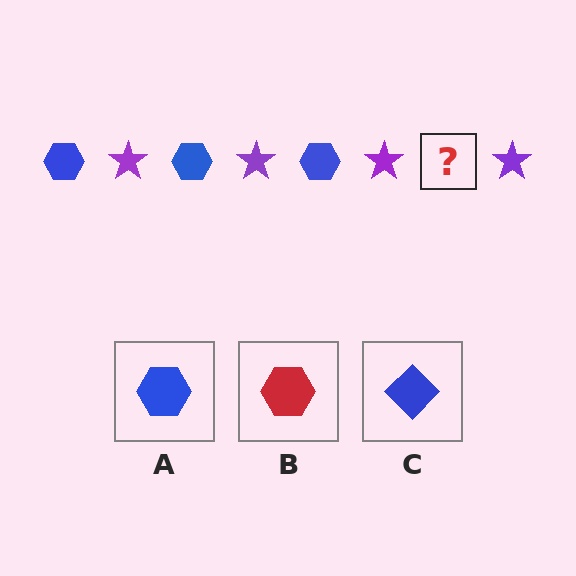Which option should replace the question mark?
Option A.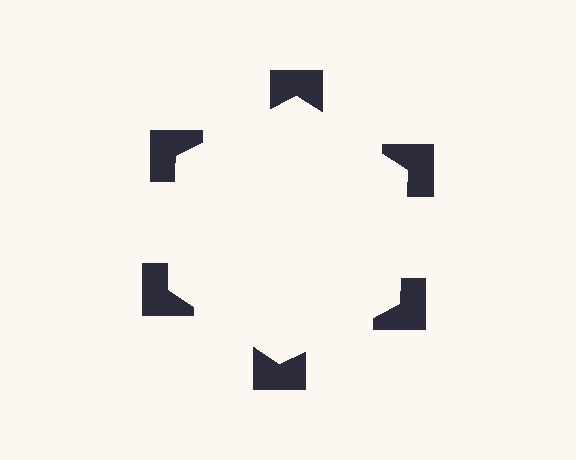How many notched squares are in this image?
There are 6 — one at each vertex of the illusory hexagon.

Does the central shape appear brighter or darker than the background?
It typically appears slightly brighter than the background, even though no actual brightness change is drawn.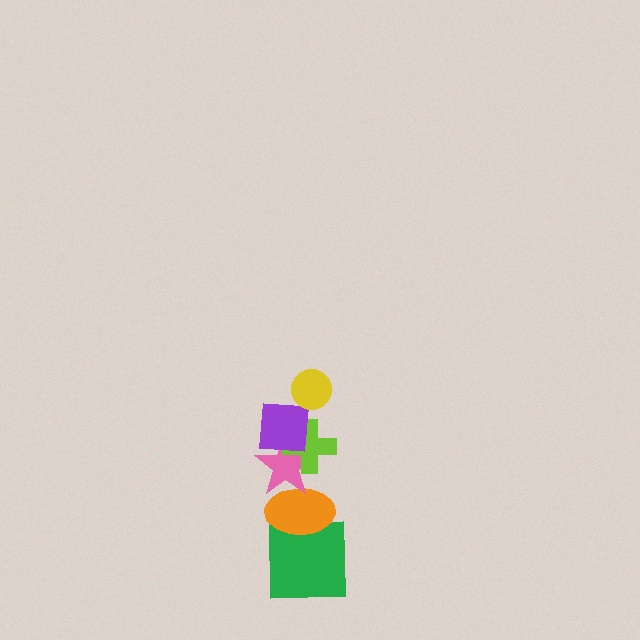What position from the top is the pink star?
The pink star is 4th from the top.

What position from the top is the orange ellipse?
The orange ellipse is 5th from the top.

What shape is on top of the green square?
The orange ellipse is on top of the green square.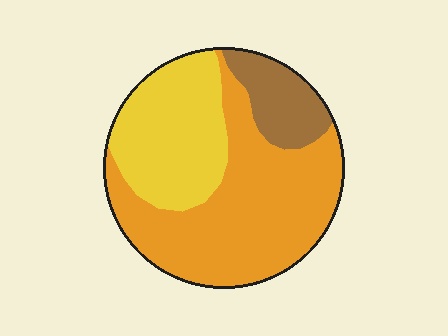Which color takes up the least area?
Brown, at roughly 15%.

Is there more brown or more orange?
Orange.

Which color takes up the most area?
Orange, at roughly 55%.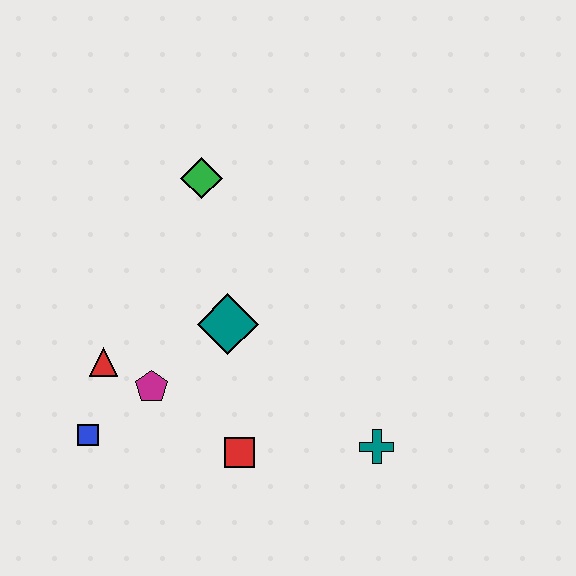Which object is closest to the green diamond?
The teal diamond is closest to the green diamond.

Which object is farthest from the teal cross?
The green diamond is farthest from the teal cross.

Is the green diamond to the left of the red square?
Yes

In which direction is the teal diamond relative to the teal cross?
The teal diamond is to the left of the teal cross.